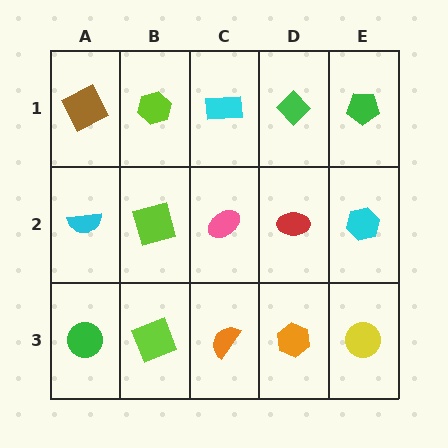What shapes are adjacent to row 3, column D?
A red ellipse (row 2, column D), an orange semicircle (row 3, column C), a yellow circle (row 3, column E).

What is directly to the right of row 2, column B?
A pink ellipse.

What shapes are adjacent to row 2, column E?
A green pentagon (row 1, column E), a yellow circle (row 3, column E), a red ellipse (row 2, column D).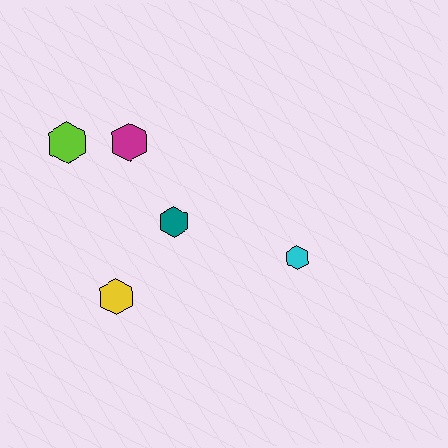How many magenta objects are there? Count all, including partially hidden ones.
There is 1 magenta object.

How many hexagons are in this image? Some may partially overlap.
There are 5 hexagons.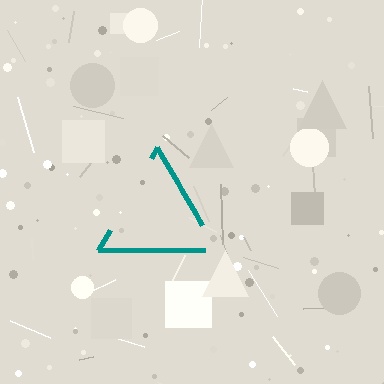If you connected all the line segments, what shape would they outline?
They would outline a triangle.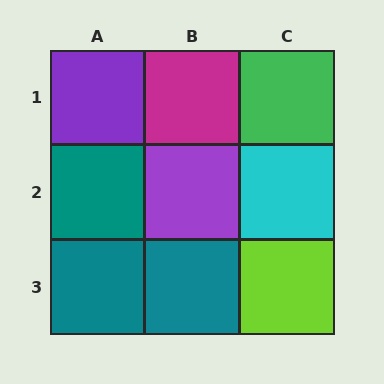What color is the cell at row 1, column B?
Magenta.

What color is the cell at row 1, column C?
Green.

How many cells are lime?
1 cell is lime.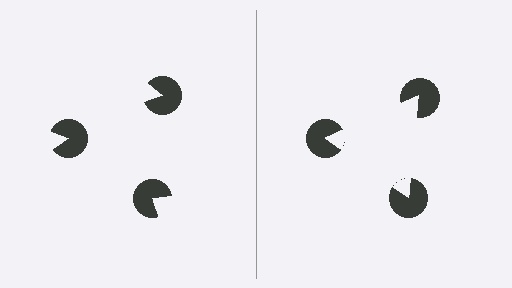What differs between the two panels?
The pac-man discs are positioned identically on both sides; only the wedge orientations differ. On the right they align to a triangle; on the left they are misaligned.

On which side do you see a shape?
An illusory triangle appears on the right side. On the left side the wedge cuts are rotated, so no coherent shape forms.